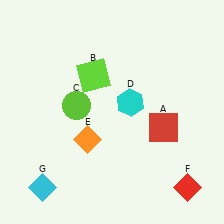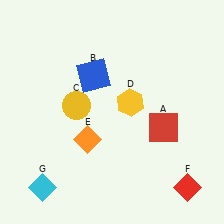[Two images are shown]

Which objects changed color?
B changed from lime to blue. C changed from lime to yellow. D changed from cyan to yellow.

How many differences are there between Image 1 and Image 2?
There are 3 differences between the two images.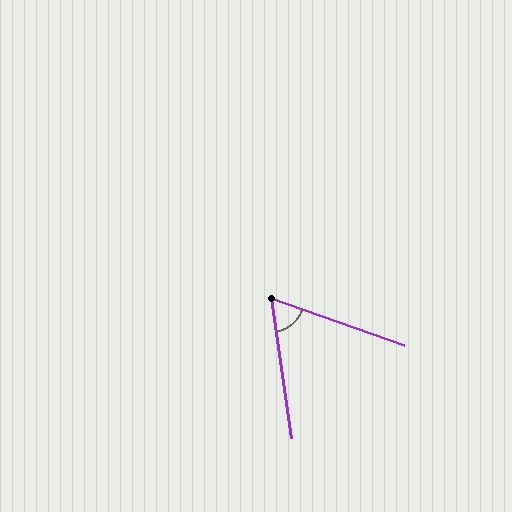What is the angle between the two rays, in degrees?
Approximately 62 degrees.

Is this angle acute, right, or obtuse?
It is acute.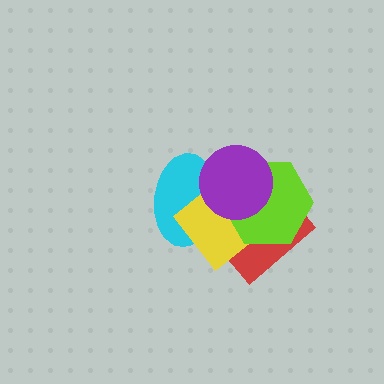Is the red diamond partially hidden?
Yes, it is partially covered by another shape.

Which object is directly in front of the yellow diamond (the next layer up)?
The lime hexagon is directly in front of the yellow diamond.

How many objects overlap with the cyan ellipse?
4 objects overlap with the cyan ellipse.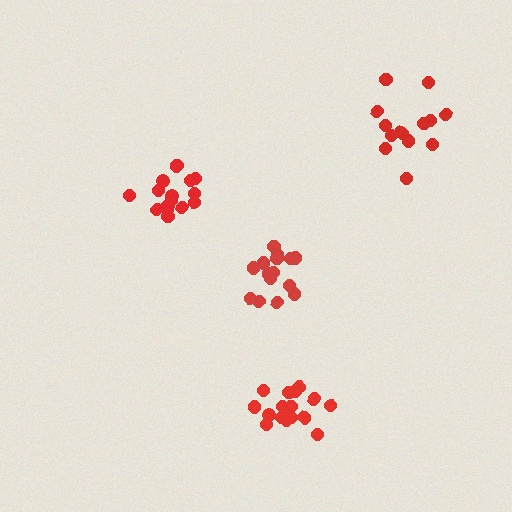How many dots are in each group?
Group 1: 17 dots, Group 2: 16 dots, Group 3: 15 dots, Group 4: 14 dots (62 total).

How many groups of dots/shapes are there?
There are 4 groups.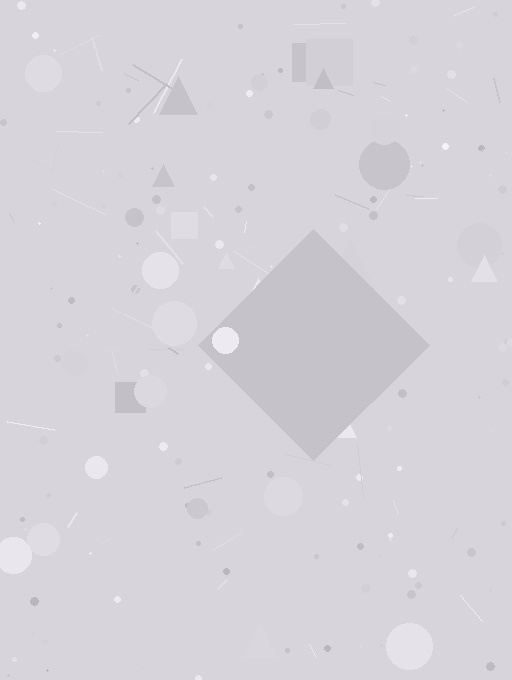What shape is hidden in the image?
A diamond is hidden in the image.